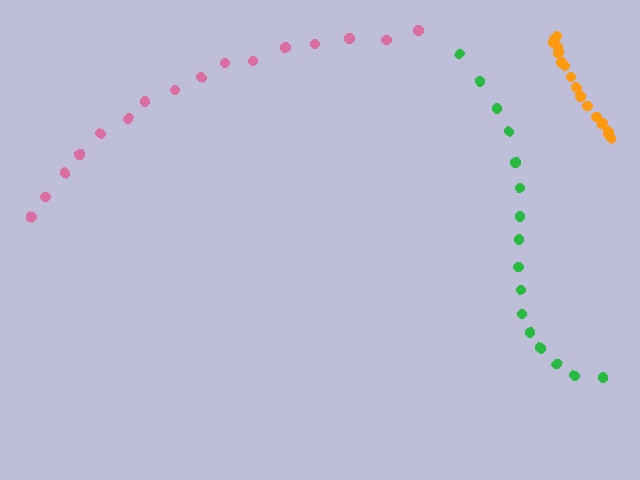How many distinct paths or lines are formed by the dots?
There are 3 distinct paths.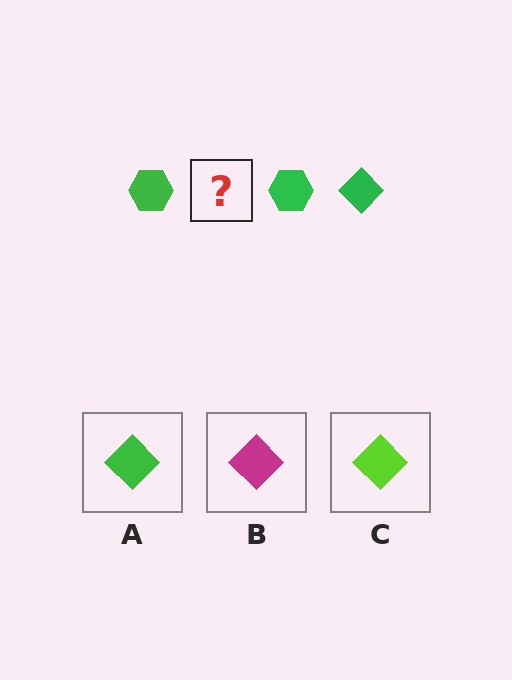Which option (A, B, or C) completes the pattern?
A.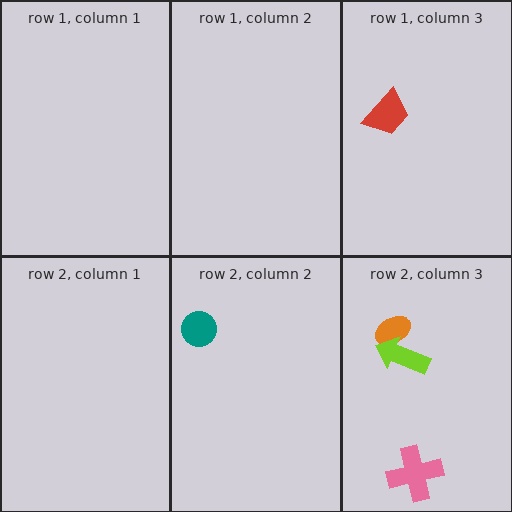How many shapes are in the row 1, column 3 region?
1.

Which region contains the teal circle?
The row 2, column 2 region.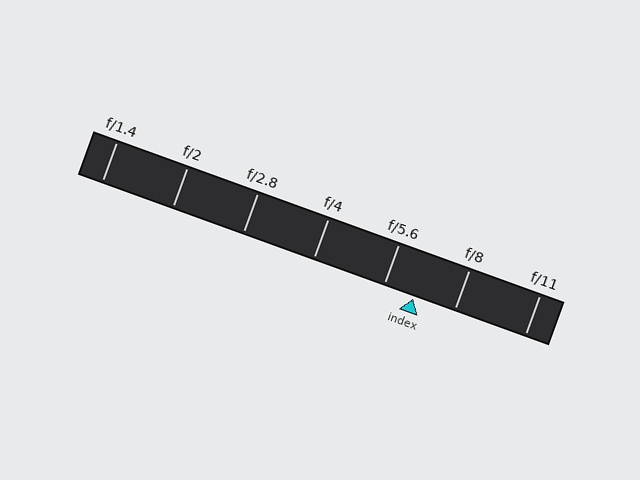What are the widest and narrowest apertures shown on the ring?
The widest aperture shown is f/1.4 and the narrowest is f/11.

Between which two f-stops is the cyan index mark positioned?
The index mark is between f/5.6 and f/8.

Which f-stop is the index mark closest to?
The index mark is closest to f/5.6.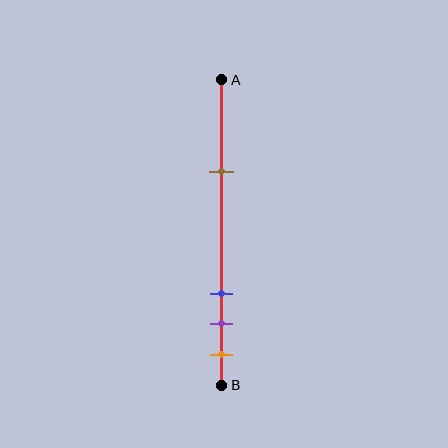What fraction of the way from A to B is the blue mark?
The blue mark is approximately 70% (0.7) of the way from A to B.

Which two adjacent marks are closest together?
The purple and orange marks are the closest adjacent pair.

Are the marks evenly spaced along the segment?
No, the marks are not evenly spaced.